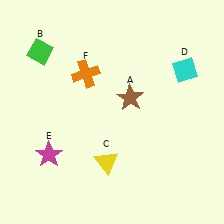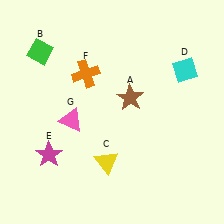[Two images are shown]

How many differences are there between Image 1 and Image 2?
There is 1 difference between the two images.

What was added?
A pink triangle (G) was added in Image 2.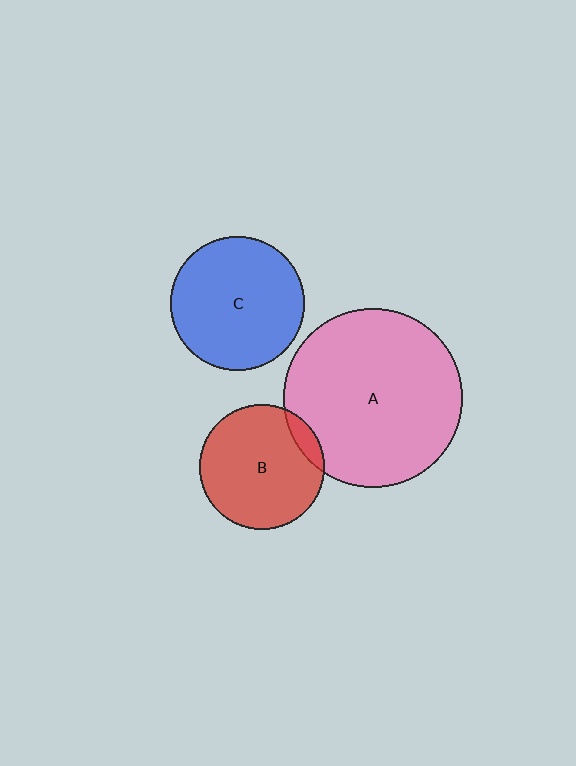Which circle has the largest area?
Circle A (pink).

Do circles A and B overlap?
Yes.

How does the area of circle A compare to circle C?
Approximately 1.8 times.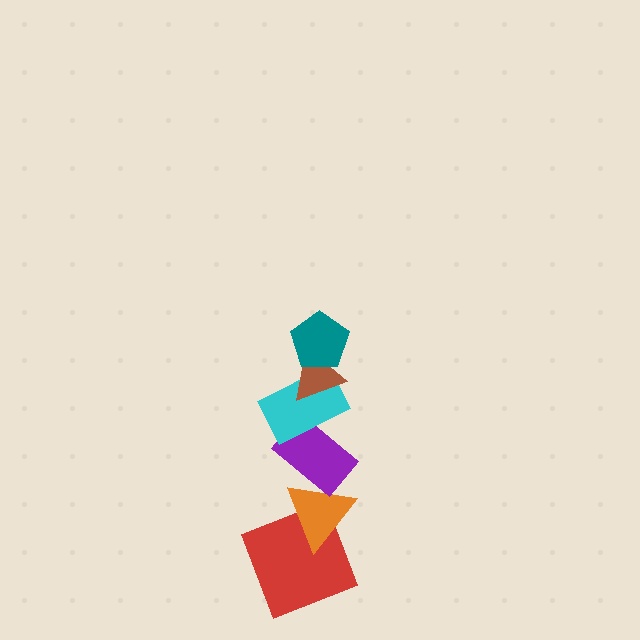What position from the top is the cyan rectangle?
The cyan rectangle is 3rd from the top.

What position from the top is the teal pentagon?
The teal pentagon is 1st from the top.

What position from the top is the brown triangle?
The brown triangle is 2nd from the top.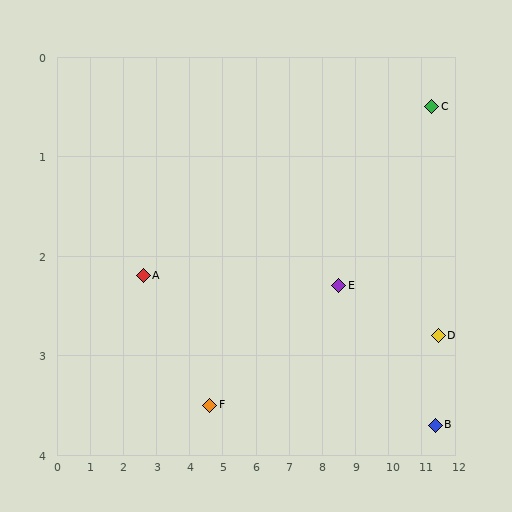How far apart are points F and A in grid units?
Points F and A are about 2.4 grid units apart.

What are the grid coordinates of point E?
Point E is at approximately (8.5, 2.3).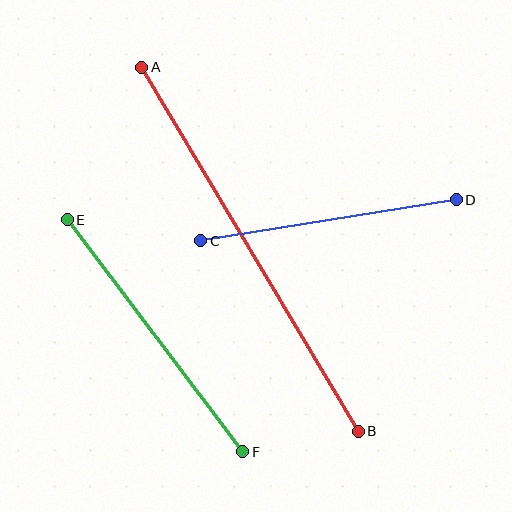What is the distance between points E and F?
The distance is approximately 291 pixels.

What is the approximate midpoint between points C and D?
The midpoint is at approximately (329, 220) pixels.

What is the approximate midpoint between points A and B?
The midpoint is at approximately (250, 249) pixels.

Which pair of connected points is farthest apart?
Points A and B are farthest apart.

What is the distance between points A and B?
The distance is approximately 423 pixels.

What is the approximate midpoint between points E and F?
The midpoint is at approximately (155, 336) pixels.